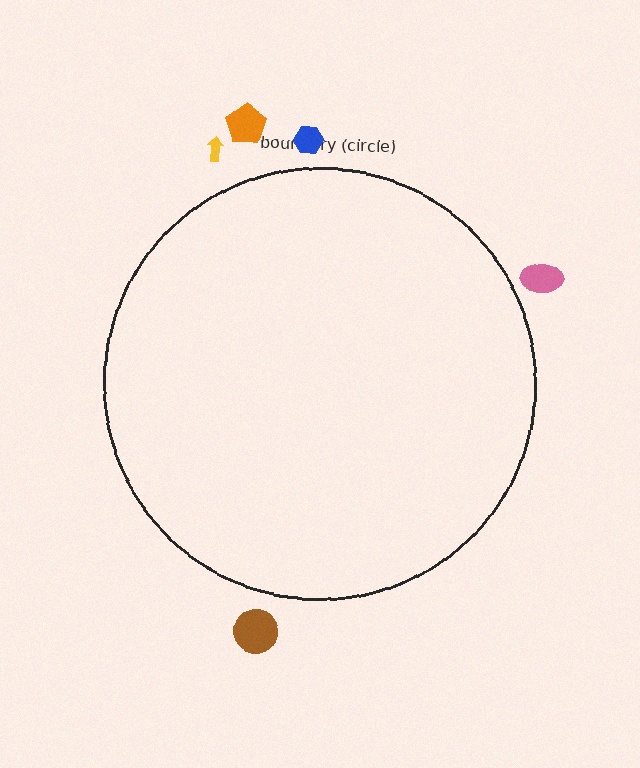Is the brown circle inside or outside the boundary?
Outside.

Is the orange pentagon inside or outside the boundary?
Outside.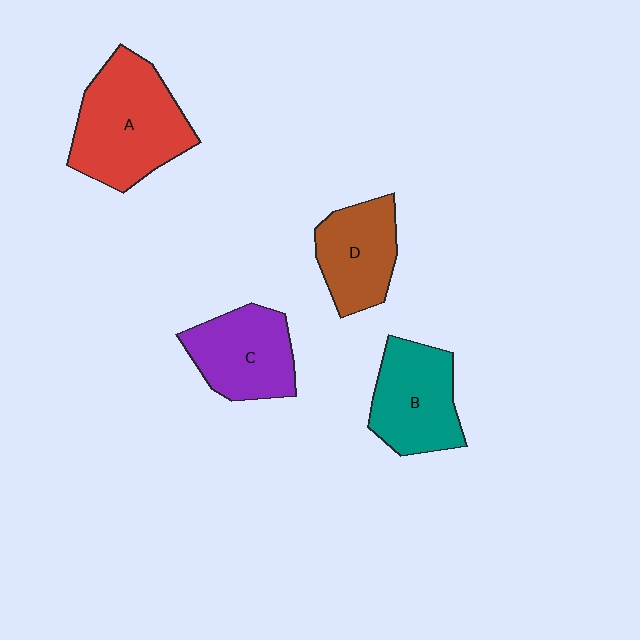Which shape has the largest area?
Shape A (red).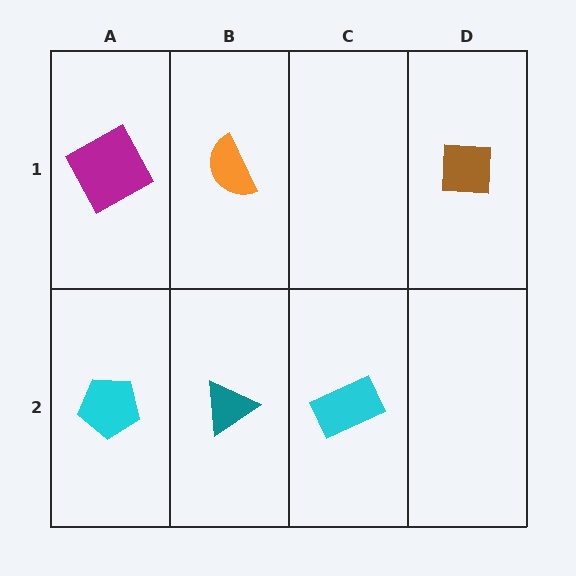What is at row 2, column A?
A cyan pentagon.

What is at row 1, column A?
A magenta square.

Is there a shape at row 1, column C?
No, that cell is empty.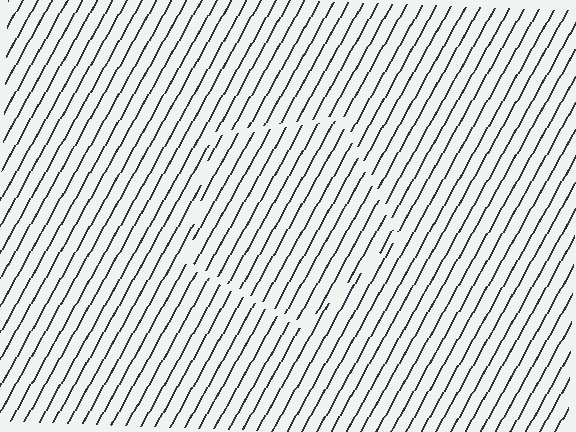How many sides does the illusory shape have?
5 sides — the line-ends trace a pentagon.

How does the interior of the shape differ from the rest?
The interior of the shape contains the same grating, shifted by half a period — the contour is defined by the phase discontinuity where line-ends from the inner and outer gratings abut.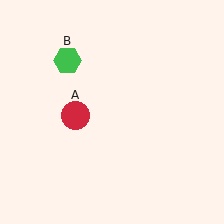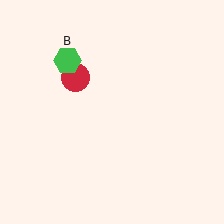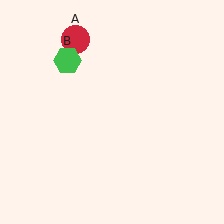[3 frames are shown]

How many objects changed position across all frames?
1 object changed position: red circle (object A).